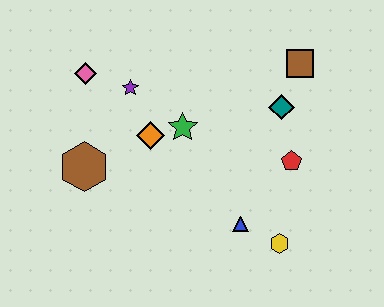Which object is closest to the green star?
The orange diamond is closest to the green star.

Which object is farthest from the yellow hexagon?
The pink diamond is farthest from the yellow hexagon.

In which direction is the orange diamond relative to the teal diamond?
The orange diamond is to the left of the teal diamond.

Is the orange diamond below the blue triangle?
No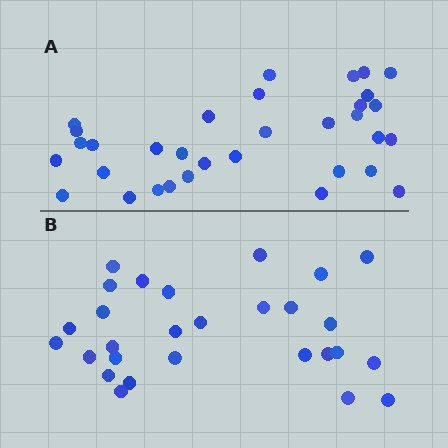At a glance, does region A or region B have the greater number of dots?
Region A (the top region) has more dots.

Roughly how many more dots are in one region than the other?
Region A has about 5 more dots than region B.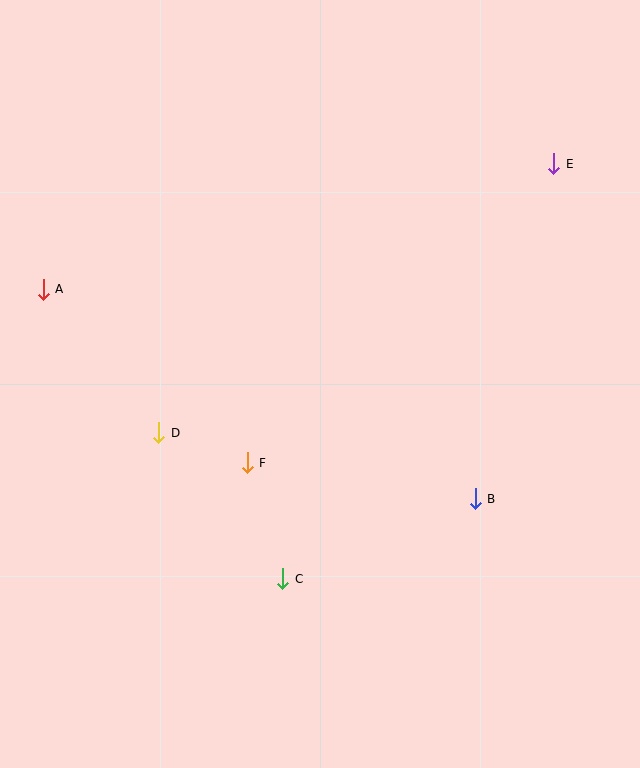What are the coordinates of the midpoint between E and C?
The midpoint between E and C is at (418, 371).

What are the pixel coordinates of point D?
Point D is at (159, 433).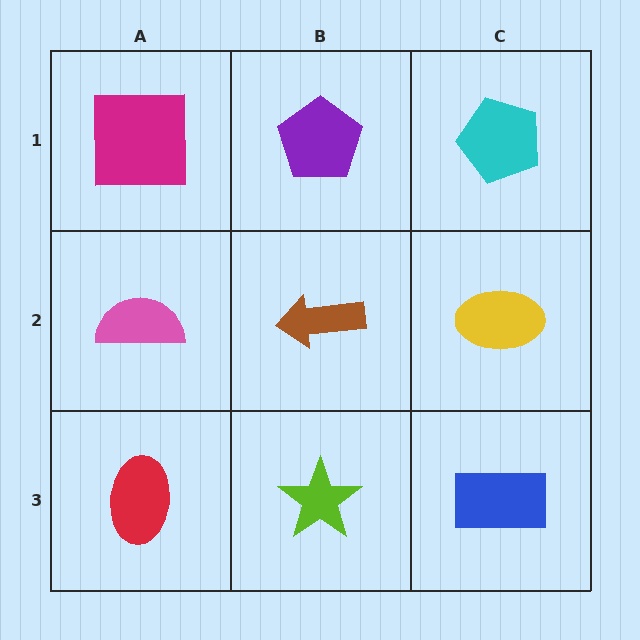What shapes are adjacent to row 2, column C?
A cyan pentagon (row 1, column C), a blue rectangle (row 3, column C), a brown arrow (row 2, column B).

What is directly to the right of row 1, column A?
A purple pentagon.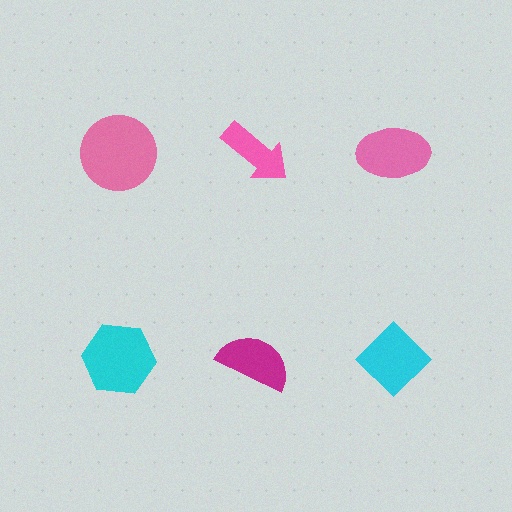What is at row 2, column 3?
A cyan diamond.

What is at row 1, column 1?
A pink circle.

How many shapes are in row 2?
3 shapes.